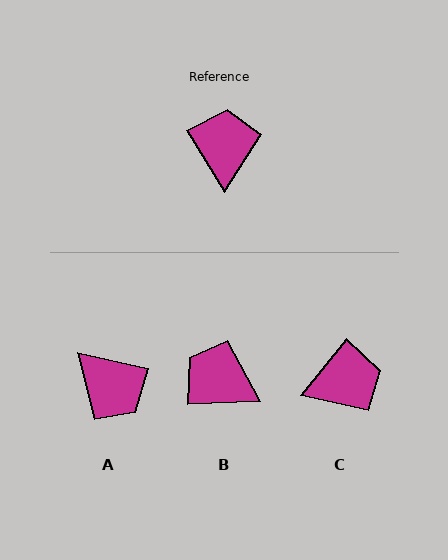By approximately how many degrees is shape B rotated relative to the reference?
Approximately 61 degrees counter-clockwise.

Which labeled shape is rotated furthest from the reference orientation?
A, about 134 degrees away.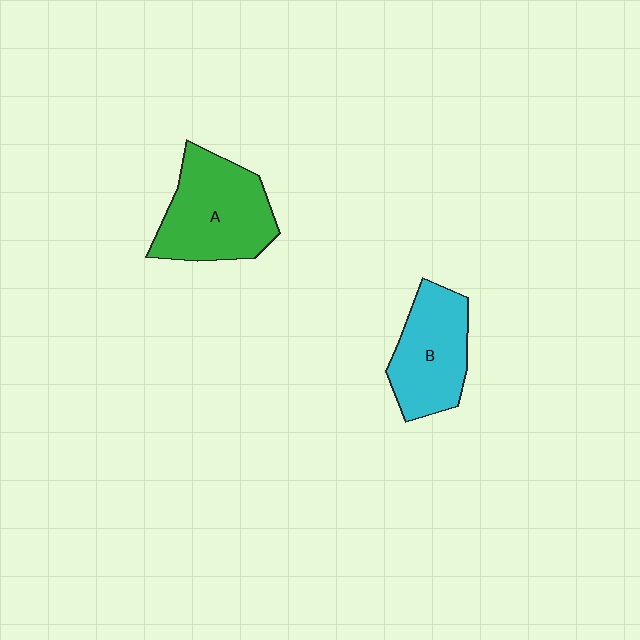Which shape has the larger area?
Shape A (green).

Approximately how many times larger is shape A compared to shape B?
Approximately 1.2 times.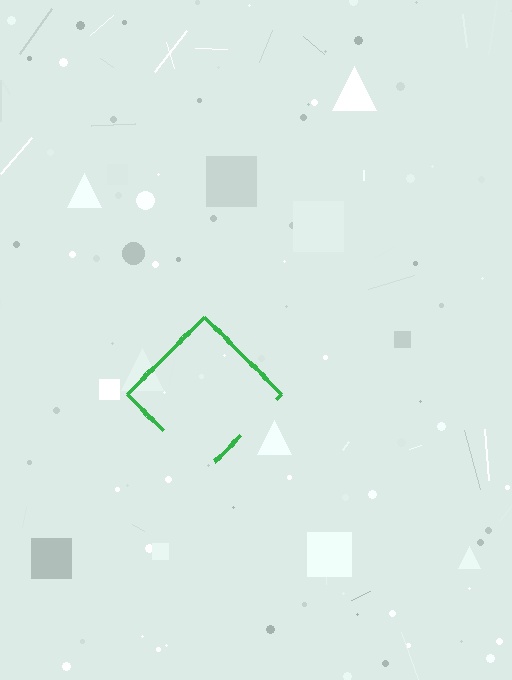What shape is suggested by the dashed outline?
The dashed outline suggests a diamond.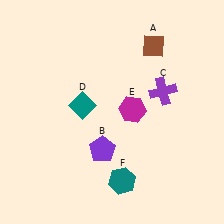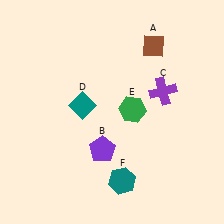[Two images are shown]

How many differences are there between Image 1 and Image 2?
There is 1 difference between the two images.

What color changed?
The hexagon (E) changed from magenta in Image 1 to green in Image 2.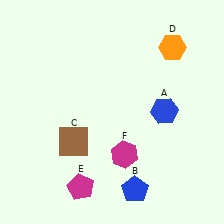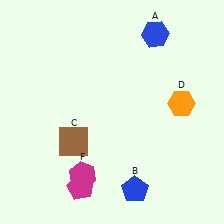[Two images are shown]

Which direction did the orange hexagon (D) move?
The orange hexagon (D) moved down.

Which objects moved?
The objects that moved are: the blue hexagon (A), the orange hexagon (D), the magenta hexagon (F).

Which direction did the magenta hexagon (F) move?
The magenta hexagon (F) moved left.